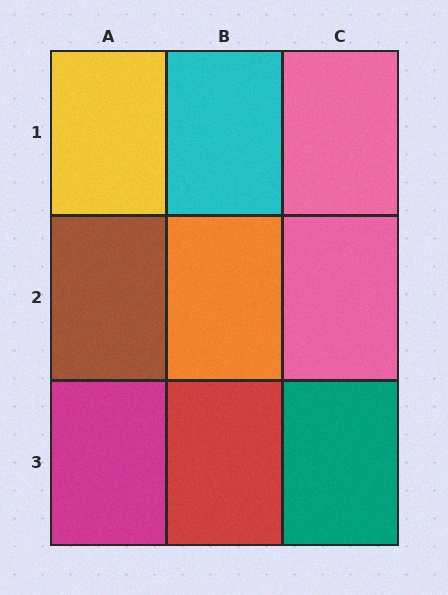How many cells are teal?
1 cell is teal.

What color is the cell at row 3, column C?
Teal.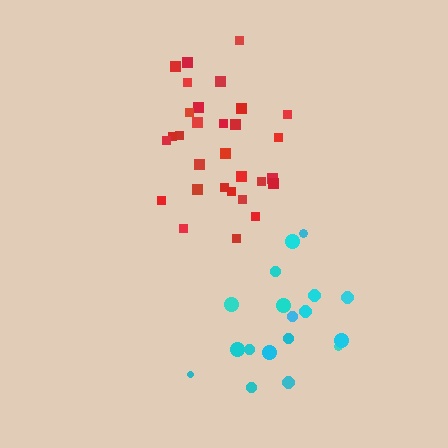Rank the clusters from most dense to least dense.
red, cyan.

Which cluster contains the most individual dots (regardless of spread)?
Red (30).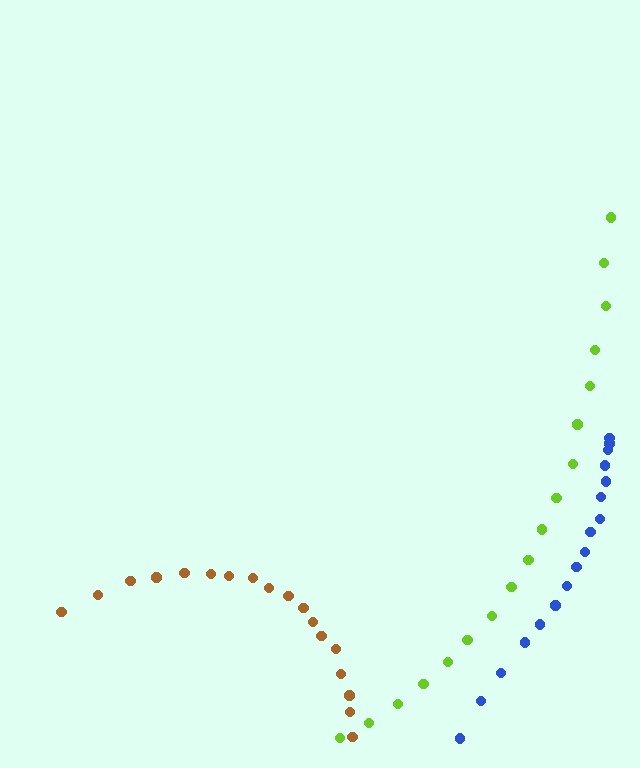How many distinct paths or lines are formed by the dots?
There are 3 distinct paths.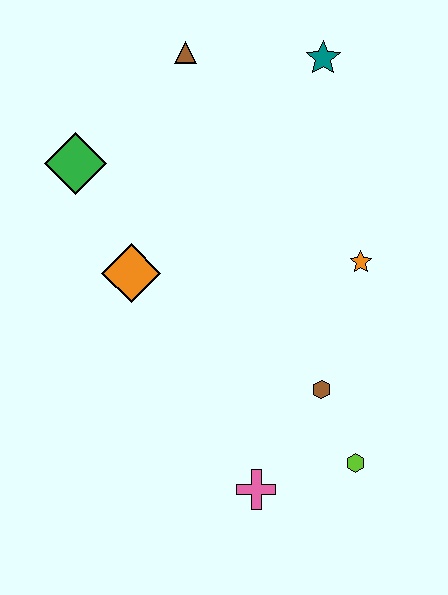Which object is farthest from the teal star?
The pink cross is farthest from the teal star.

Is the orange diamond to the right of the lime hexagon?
No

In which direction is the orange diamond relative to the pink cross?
The orange diamond is above the pink cross.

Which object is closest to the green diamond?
The orange diamond is closest to the green diamond.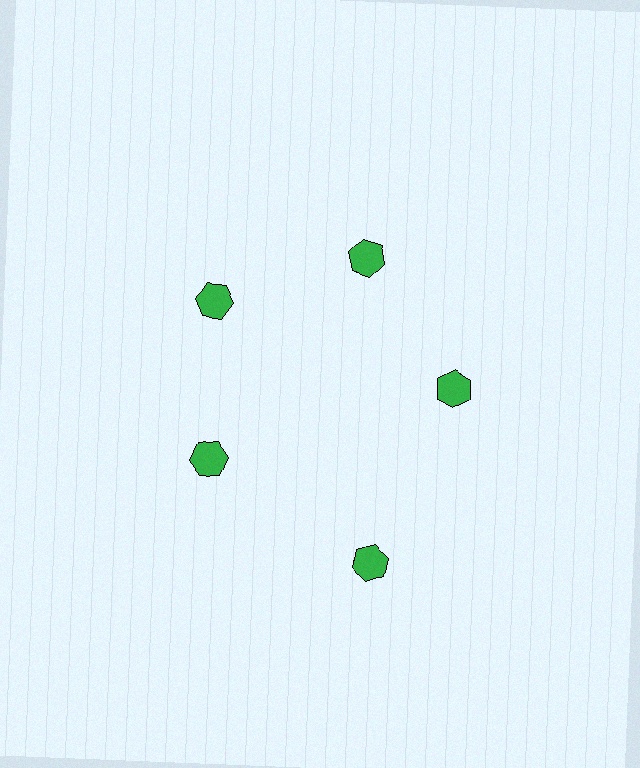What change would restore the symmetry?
The symmetry would be restored by moving it inward, back onto the ring so that all 5 hexagons sit at equal angles and equal distance from the center.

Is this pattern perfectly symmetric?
No. The 5 green hexagons are arranged in a ring, but one element near the 5 o'clock position is pushed outward from the center, breaking the 5-fold rotational symmetry.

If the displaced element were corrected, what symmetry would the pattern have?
It would have 5-fold rotational symmetry — the pattern would map onto itself every 72 degrees.